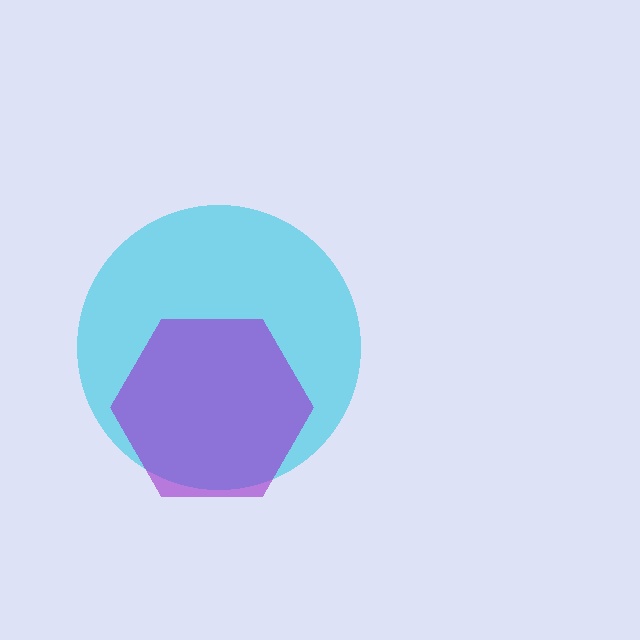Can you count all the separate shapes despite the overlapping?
Yes, there are 2 separate shapes.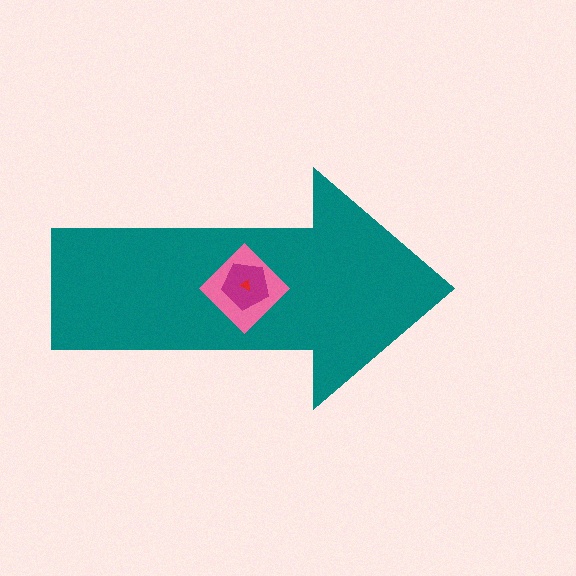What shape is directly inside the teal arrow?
The pink diamond.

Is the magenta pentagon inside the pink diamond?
Yes.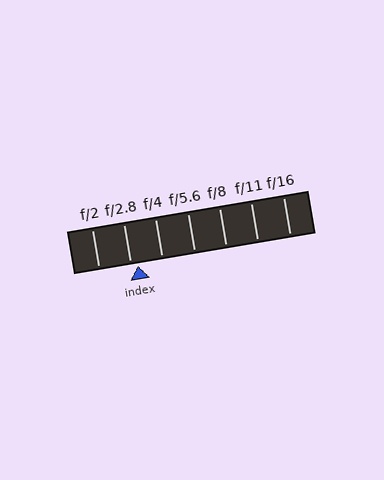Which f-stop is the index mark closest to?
The index mark is closest to f/2.8.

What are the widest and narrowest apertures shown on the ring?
The widest aperture shown is f/2 and the narrowest is f/16.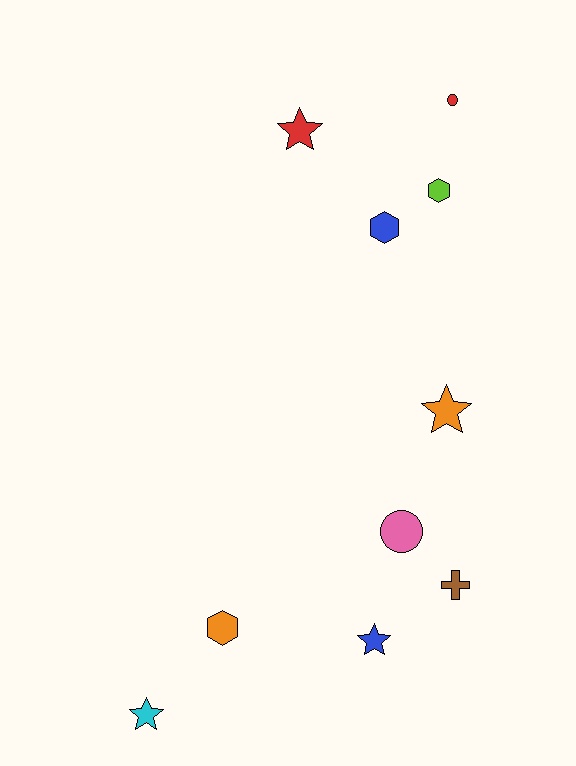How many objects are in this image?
There are 10 objects.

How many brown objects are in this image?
There is 1 brown object.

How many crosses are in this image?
There is 1 cross.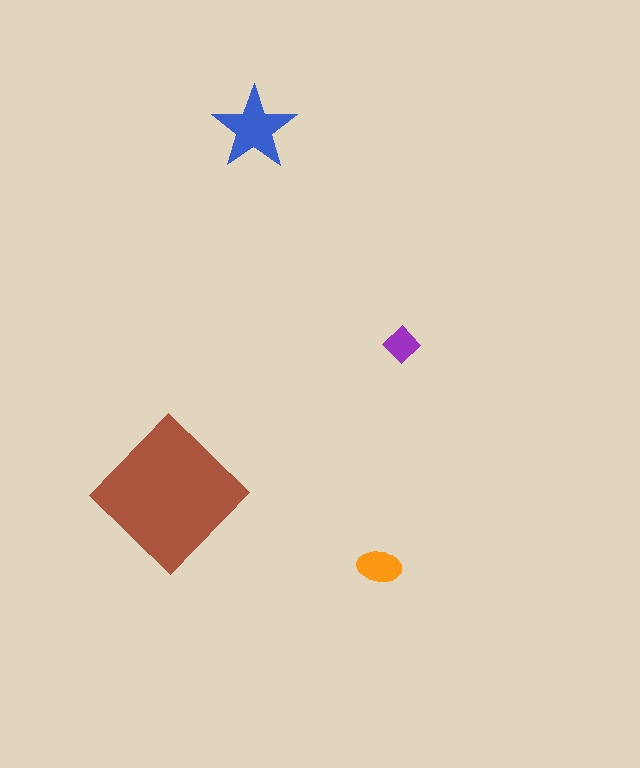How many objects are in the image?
There are 4 objects in the image.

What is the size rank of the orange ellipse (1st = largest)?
3rd.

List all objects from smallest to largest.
The purple diamond, the orange ellipse, the blue star, the brown diamond.